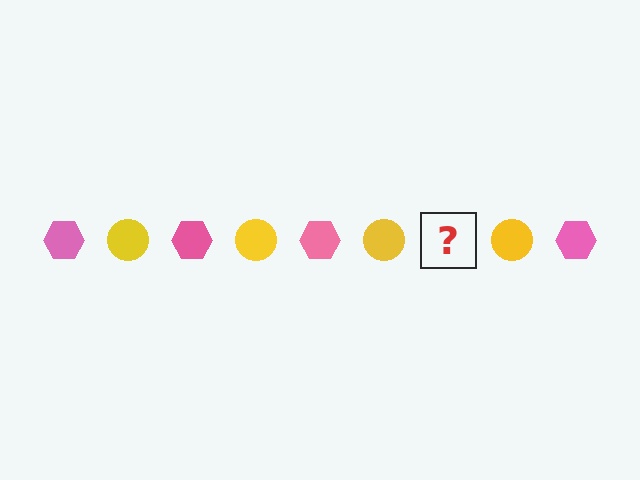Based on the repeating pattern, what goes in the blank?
The blank should be a pink hexagon.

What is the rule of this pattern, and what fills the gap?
The rule is that the pattern alternates between pink hexagon and yellow circle. The gap should be filled with a pink hexagon.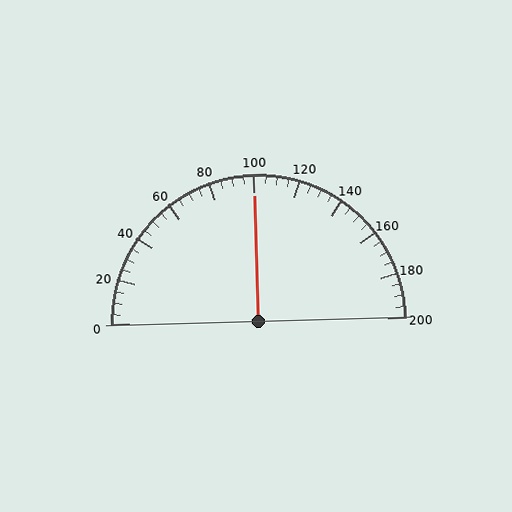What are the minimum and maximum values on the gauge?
The gauge ranges from 0 to 200.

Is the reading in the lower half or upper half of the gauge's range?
The reading is in the upper half of the range (0 to 200).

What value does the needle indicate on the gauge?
The needle indicates approximately 100.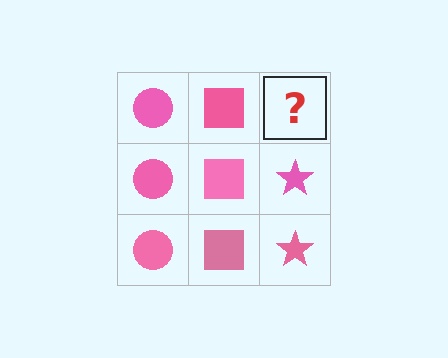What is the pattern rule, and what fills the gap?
The rule is that each column has a consistent shape. The gap should be filled with a pink star.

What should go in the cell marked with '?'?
The missing cell should contain a pink star.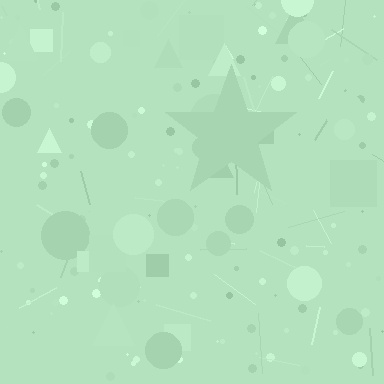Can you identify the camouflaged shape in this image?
The camouflaged shape is a star.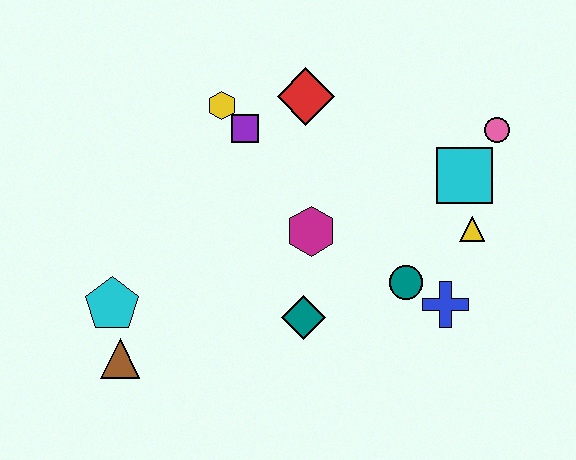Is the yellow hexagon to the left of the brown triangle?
No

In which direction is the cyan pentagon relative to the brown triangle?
The cyan pentagon is above the brown triangle.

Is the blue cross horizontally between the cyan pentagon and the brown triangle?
No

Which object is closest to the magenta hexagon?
The teal diamond is closest to the magenta hexagon.